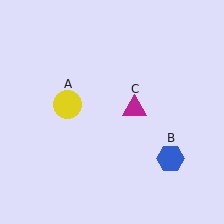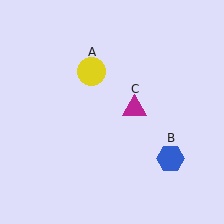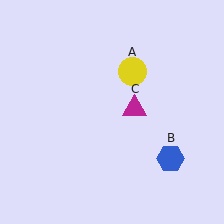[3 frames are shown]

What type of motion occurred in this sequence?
The yellow circle (object A) rotated clockwise around the center of the scene.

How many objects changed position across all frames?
1 object changed position: yellow circle (object A).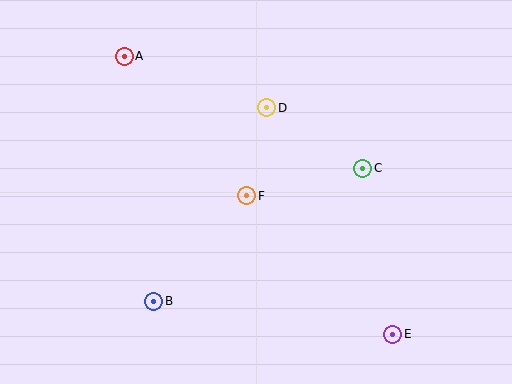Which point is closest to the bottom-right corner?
Point E is closest to the bottom-right corner.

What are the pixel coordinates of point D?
Point D is at (267, 108).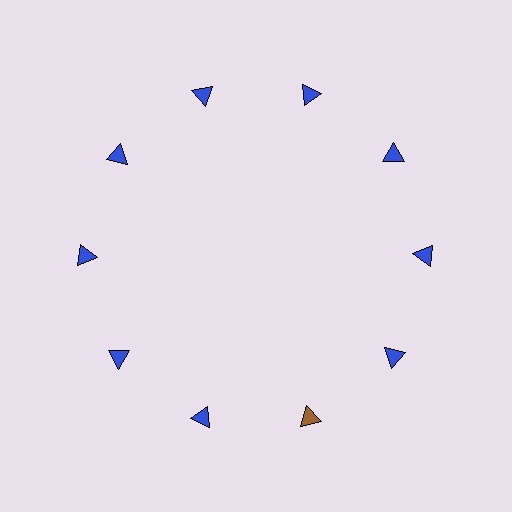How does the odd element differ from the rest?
It has a different color: brown instead of blue.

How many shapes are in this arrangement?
There are 10 shapes arranged in a ring pattern.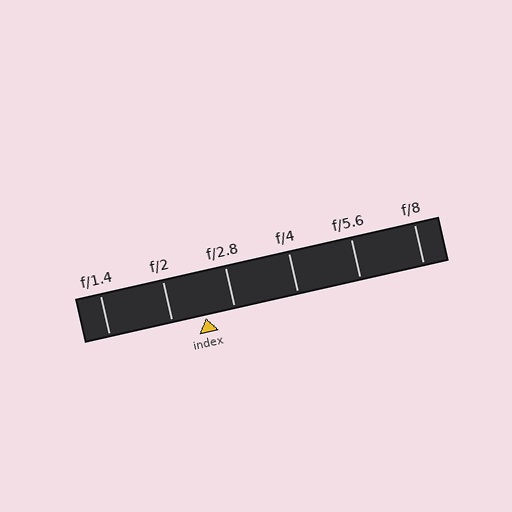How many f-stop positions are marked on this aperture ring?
There are 6 f-stop positions marked.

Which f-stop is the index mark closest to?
The index mark is closest to f/2.8.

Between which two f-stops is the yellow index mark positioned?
The index mark is between f/2 and f/2.8.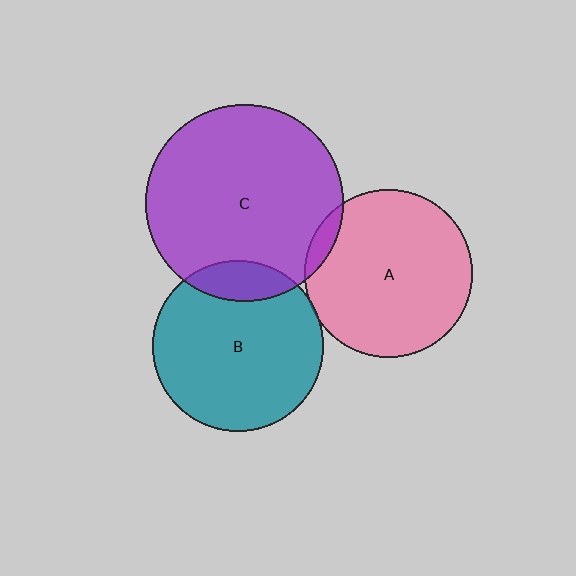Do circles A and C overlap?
Yes.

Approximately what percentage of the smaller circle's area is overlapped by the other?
Approximately 5%.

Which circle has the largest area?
Circle C (purple).